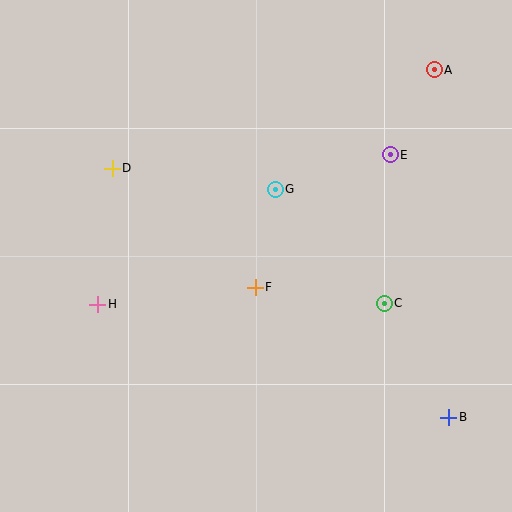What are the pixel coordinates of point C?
Point C is at (384, 303).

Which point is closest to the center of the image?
Point F at (255, 287) is closest to the center.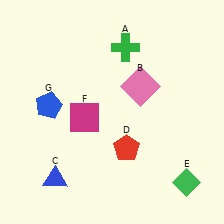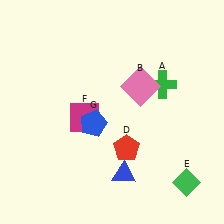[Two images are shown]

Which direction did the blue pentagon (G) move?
The blue pentagon (G) moved right.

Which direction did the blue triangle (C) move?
The blue triangle (C) moved right.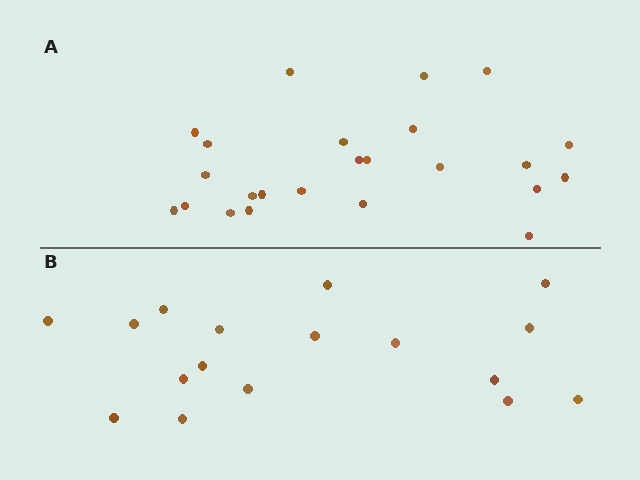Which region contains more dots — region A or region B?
Region A (the top region) has more dots.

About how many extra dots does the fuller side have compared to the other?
Region A has roughly 8 or so more dots than region B.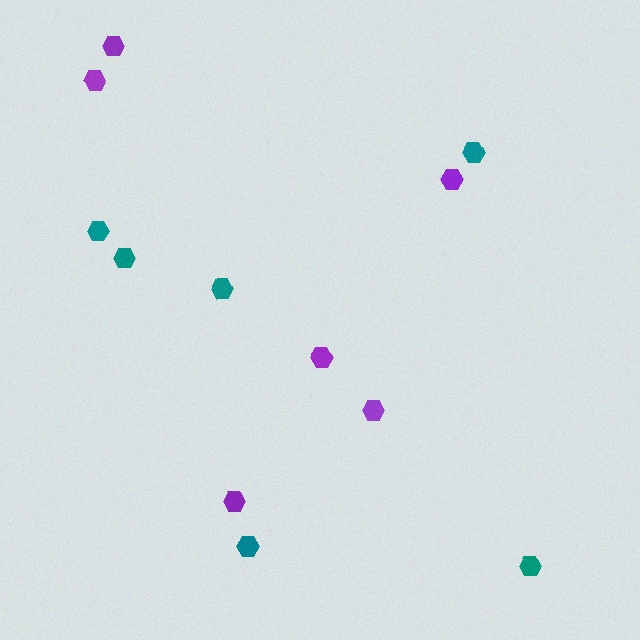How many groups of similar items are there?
There are 2 groups: one group of teal hexagons (6) and one group of purple hexagons (6).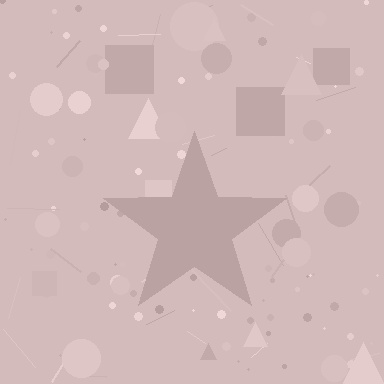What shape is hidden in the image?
A star is hidden in the image.